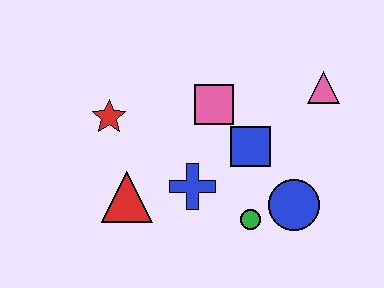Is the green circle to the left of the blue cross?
No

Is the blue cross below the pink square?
Yes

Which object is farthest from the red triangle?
The pink triangle is farthest from the red triangle.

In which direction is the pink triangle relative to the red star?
The pink triangle is to the right of the red star.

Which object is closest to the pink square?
The blue square is closest to the pink square.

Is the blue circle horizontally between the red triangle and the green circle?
No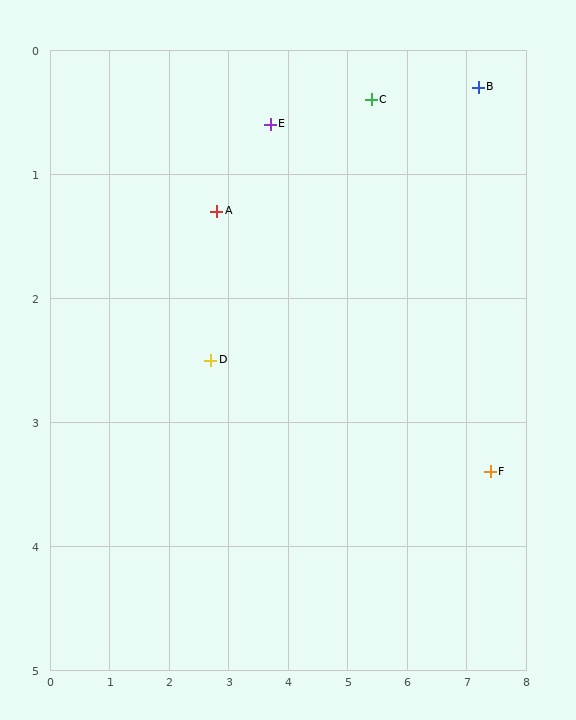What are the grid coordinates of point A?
Point A is at approximately (2.8, 1.3).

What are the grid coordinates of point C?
Point C is at approximately (5.4, 0.4).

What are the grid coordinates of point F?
Point F is at approximately (7.4, 3.4).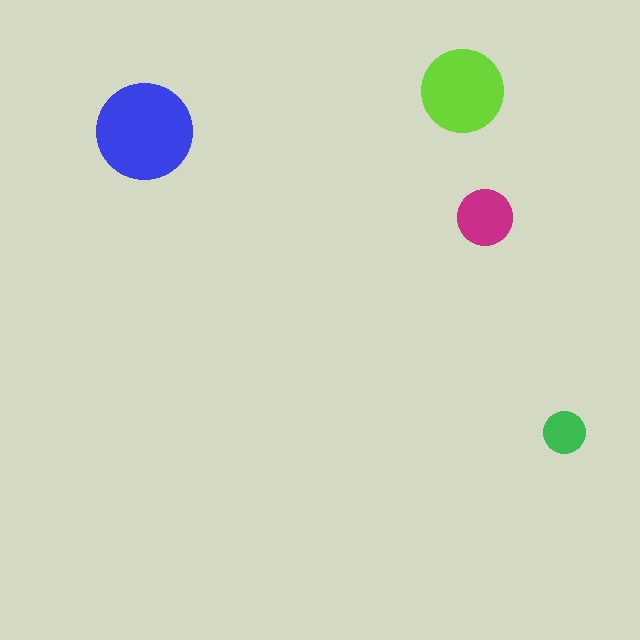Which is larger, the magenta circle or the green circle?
The magenta one.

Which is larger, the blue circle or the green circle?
The blue one.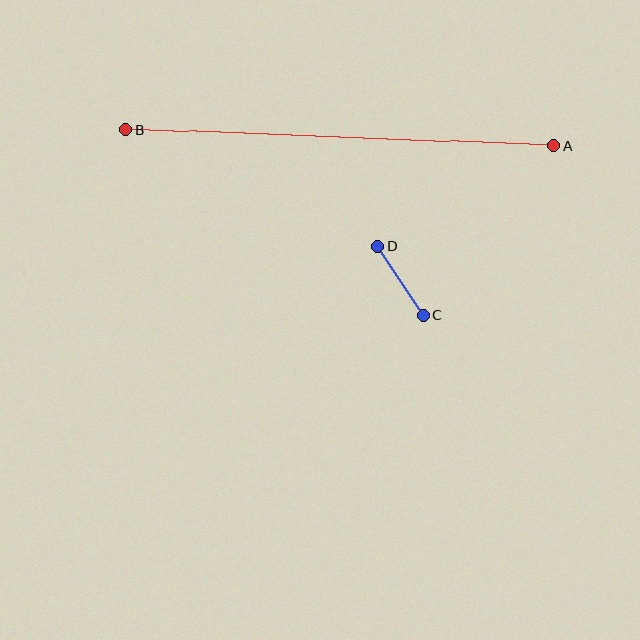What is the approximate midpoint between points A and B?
The midpoint is at approximately (340, 138) pixels.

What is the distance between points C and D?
The distance is approximately 82 pixels.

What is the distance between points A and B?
The distance is approximately 428 pixels.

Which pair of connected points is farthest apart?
Points A and B are farthest apart.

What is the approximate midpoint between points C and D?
The midpoint is at approximately (400, 280) pixels.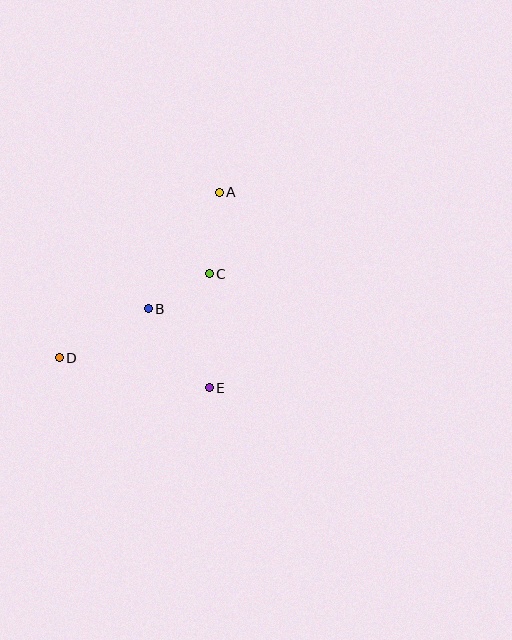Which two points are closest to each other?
Points B and C are closest to each other.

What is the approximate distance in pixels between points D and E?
The distance between D and E is approximately 153 pixels.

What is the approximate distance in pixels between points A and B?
The distance between A and B is approximately 136 pixels.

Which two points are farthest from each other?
Points A and D are farthest from each other.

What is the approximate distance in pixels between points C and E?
The distance between C and E is approximately 114 pixels.